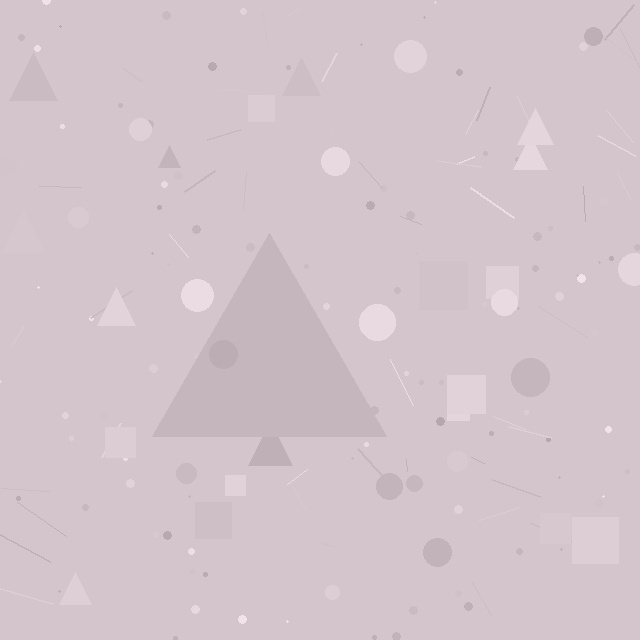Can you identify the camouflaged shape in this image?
The camouflaged shape is a triangle.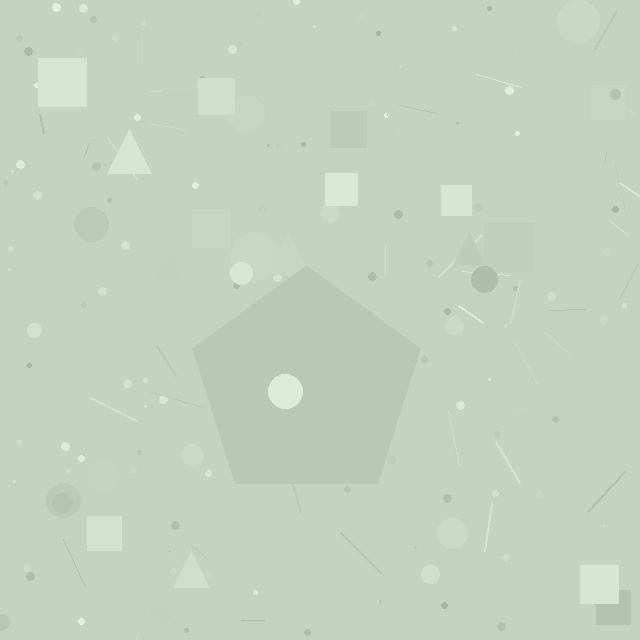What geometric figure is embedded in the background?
A pentagon is embedded in the background.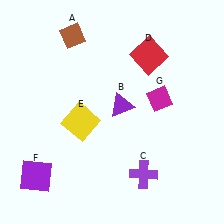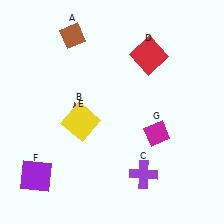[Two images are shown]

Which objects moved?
The objects that moved are: the purple triangle (B), the magenta diamond (G).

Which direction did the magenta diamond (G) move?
The magenta diamond (G) moved down.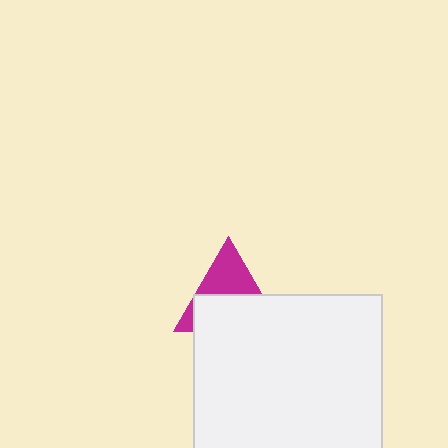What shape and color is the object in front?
The object in front is a white square.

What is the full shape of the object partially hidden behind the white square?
The partially hidden object is a magenta triangle.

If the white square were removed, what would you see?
You would see the complete magenta triangle.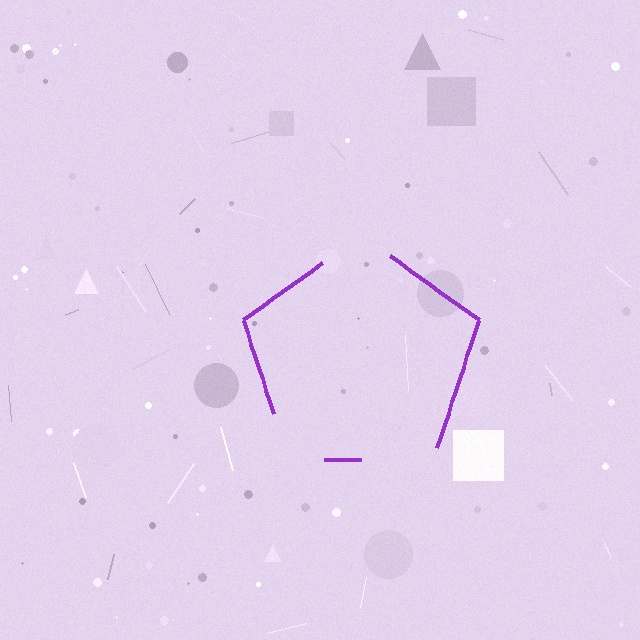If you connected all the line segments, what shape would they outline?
They would outline a pentagon.